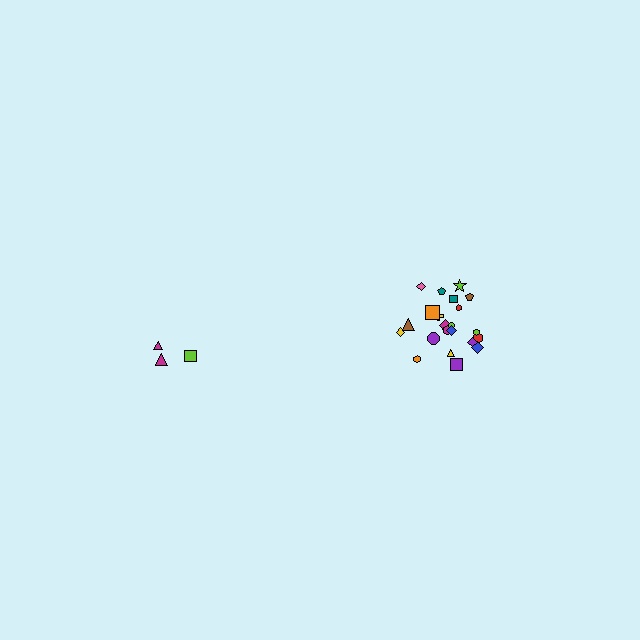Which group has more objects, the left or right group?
The right group.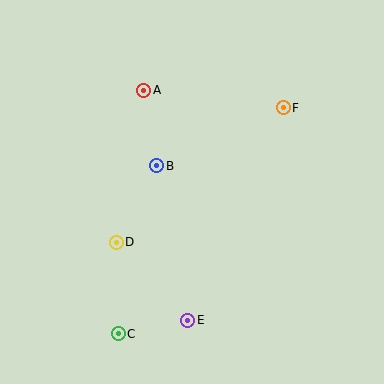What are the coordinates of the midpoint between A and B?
The midpoint between A and B is at (150, 128).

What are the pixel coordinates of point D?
Point D is at (116, 242).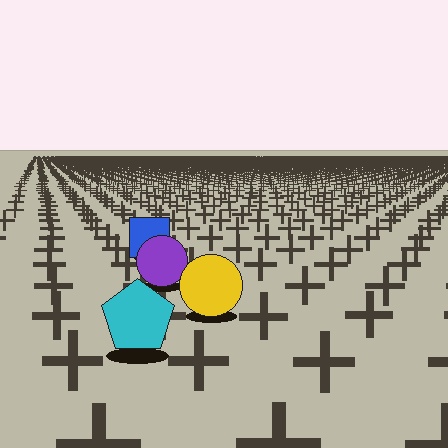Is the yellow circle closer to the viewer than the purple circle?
Yes. The yellow circle is closer — you can tell from the texture gradient: the ground texture is coarser near it.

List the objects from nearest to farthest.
From nearest to farthest: the cyan pentagon, the yellow circle, the purple circle, the blue square.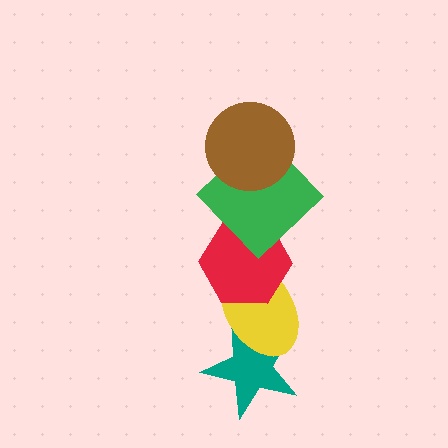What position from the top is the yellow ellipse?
The yellow ellipse is 4th from the top.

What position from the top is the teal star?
The teal star is 5th from the top.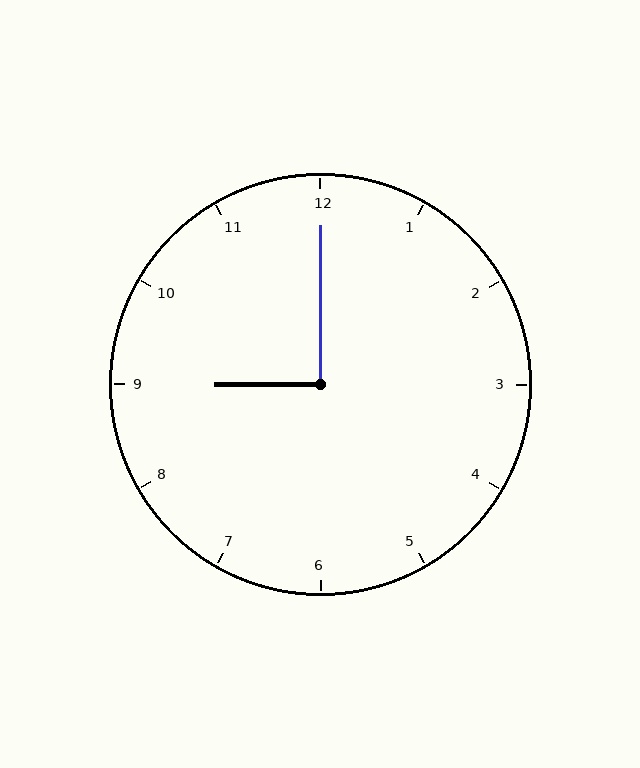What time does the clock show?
9:00.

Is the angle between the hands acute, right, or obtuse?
It is right.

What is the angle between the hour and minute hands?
Approximately 90 degrees.